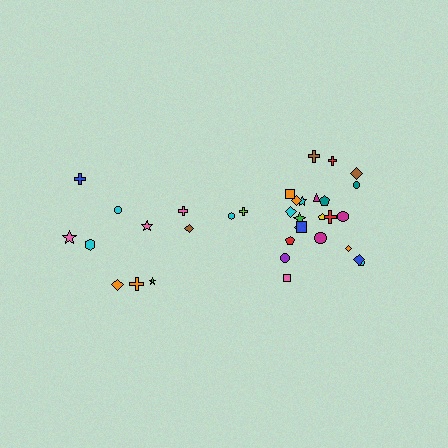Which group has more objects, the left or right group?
The right group.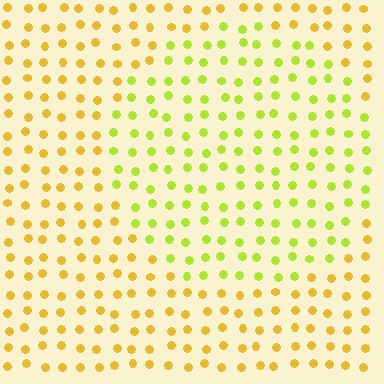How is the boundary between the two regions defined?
The boundary is defined purely by a slight shift in hue (about 34 degrees). Spacing, size, and orientation are identical on both sides.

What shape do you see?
I see a circle.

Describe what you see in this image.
The image is filled with small yellow elements in a uniform arrangement. A circle-shaped region is visible where the elements are tinted to a slightly different hue, forming a subtle color boundary.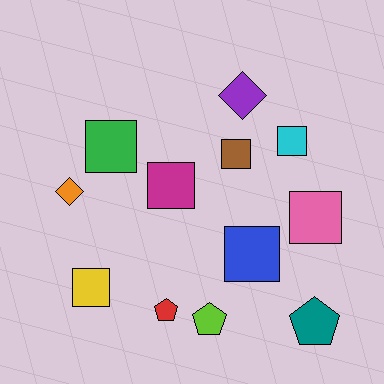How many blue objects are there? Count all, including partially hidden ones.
There is 1 blue object.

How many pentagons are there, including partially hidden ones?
There are 3 pentagons.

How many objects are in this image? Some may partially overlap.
There are 12 objects.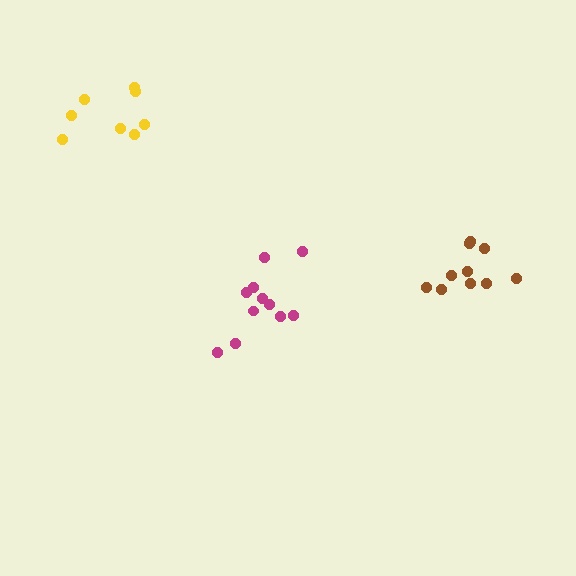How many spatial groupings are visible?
There are 3 spatial groupings.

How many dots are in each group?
Group 1: 10 dots, Group 2: 11 dots, Group 3: 8 dots (29 total).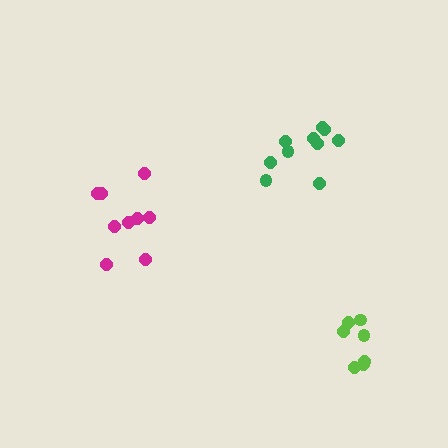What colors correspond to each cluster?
The clusters are colored: magenta, green, lime.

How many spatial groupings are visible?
There are 3 spatial groupings.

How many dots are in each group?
Group 1: 9 dots, Group 2: 10 dots, Group 3: 7 dots (26 total).